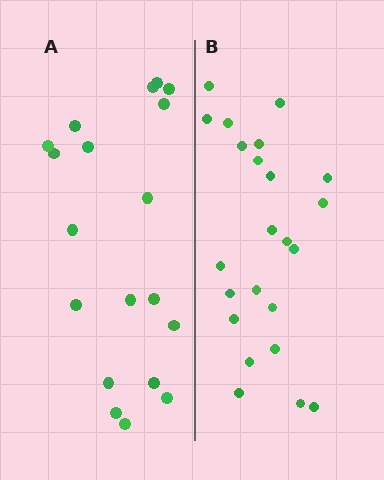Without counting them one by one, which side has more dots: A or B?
Region B (the right region) has more dots.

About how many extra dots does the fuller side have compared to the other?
Region B has about 4 more dots than region A.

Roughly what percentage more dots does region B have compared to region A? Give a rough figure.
About 20% more.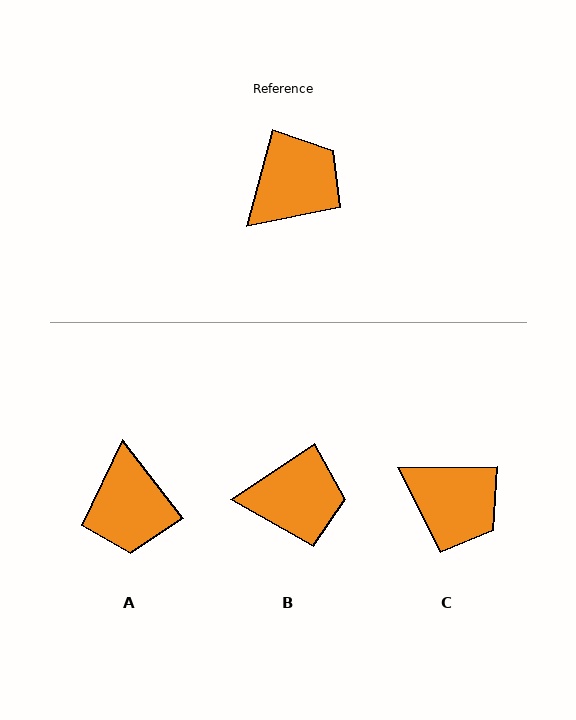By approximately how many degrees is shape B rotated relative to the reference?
Approximately 41 degrees clockwise.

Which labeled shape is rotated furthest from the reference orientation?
A, about 127 degrees away.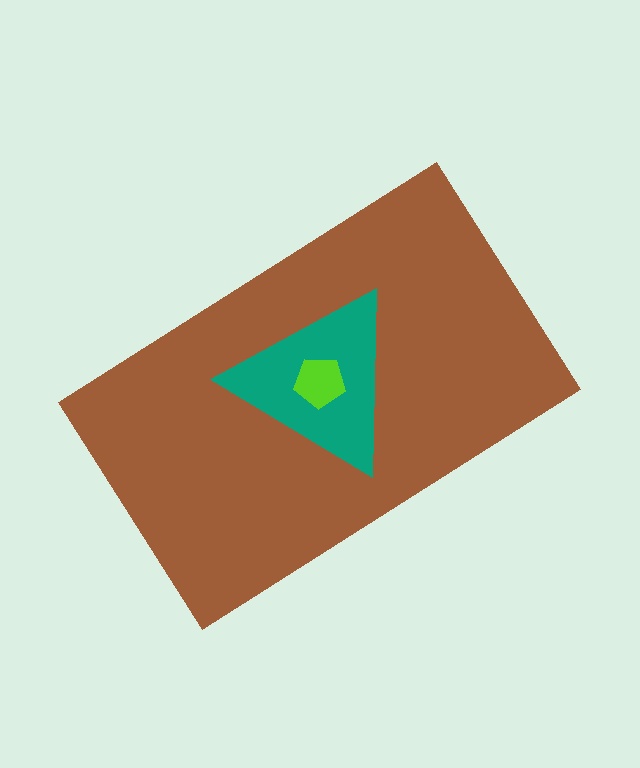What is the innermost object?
The lime pentagon.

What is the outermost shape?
The brown rectangle.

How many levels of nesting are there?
3.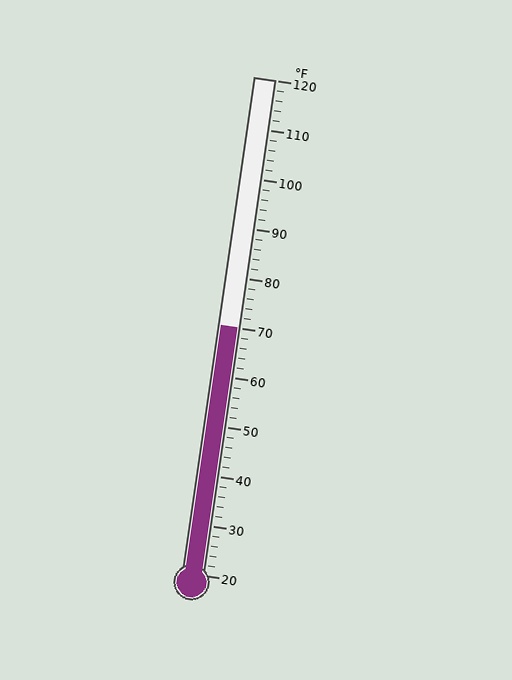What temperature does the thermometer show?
The thermometer shows approximately 70°F.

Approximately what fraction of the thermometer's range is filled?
The thermometer is filled to approximately 50% of its range.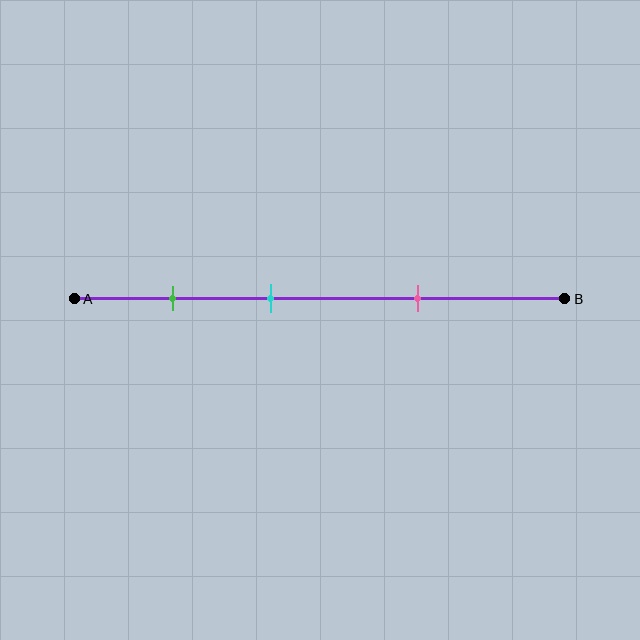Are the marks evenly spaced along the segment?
Yes, the marks are approximately evenly spaced.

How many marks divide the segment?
There are 3 marks dividing the segment.